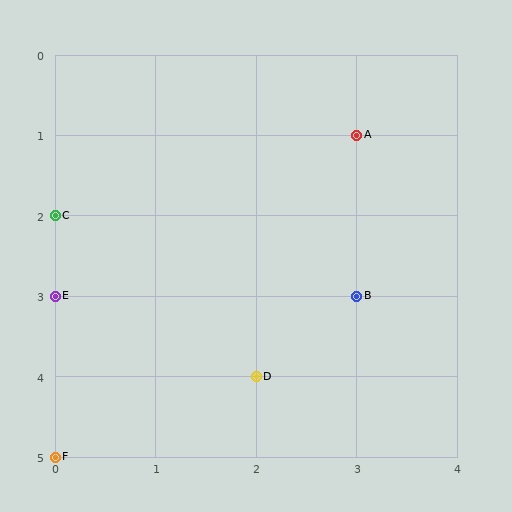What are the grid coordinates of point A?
Point A is at grid coordinates (3, 1).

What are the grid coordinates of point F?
Point F is at grid coordinates (0, 5).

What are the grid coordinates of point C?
Point C is at grid coordinates (0, 2).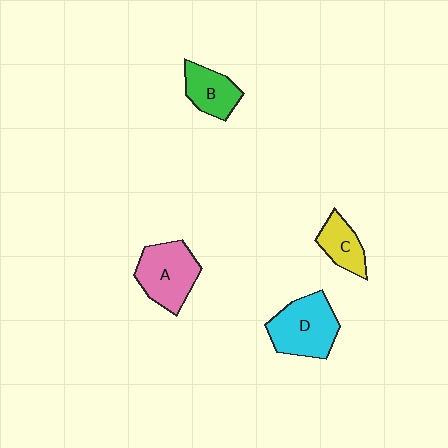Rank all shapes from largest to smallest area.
From largest to smallest: D (cyan), A (pink), B (green), C (yellow).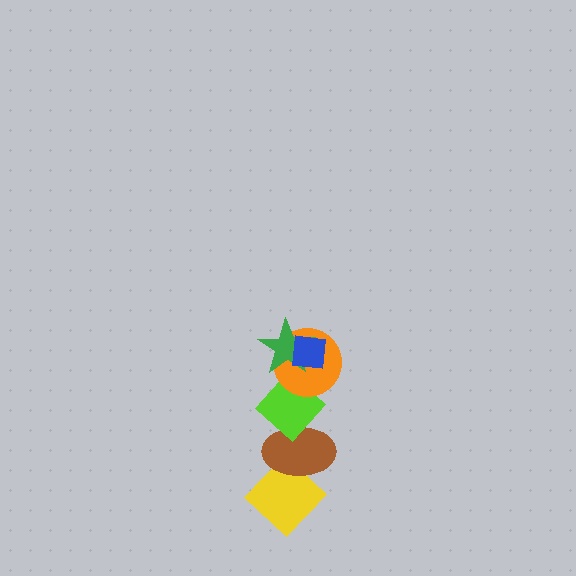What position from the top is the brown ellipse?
The brown ellipse is 5th from the top.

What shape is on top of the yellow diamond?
The brown ellipse is on top of the yellow diamond.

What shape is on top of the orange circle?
The green star is on top of the orange circle.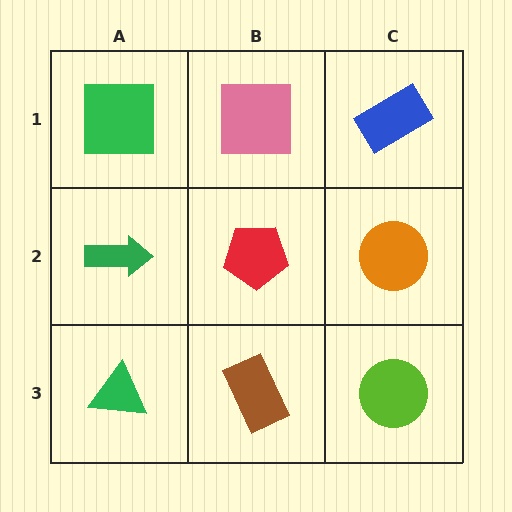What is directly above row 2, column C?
A blue rectangle.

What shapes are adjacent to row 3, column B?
A red pentagon (row 2, column B), a green triangle (row 3, column A), a lime circle (row 3, column C).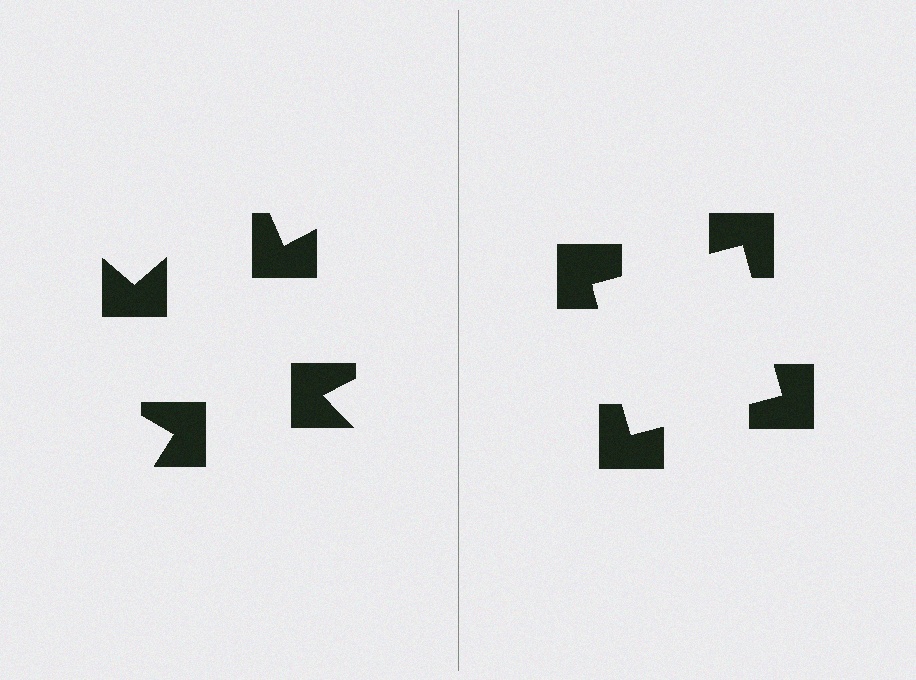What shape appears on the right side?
An illusory square.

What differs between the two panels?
The notched squares are positioned identically on both sides; only the wedge orientations differ. On the right they align to a square; on the left they are misaligned.